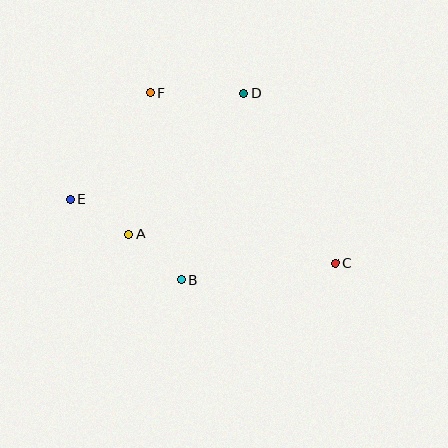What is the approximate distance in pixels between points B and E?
The distance between B and E is approximately 137 pixels.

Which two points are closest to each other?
Points A and E are closest to each other.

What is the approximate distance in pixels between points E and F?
The distance between E and F is approximately 133 pixels.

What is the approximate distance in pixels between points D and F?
The distance between D and F is approximately 94 pixels.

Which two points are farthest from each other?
Points C and E are farthest from each other.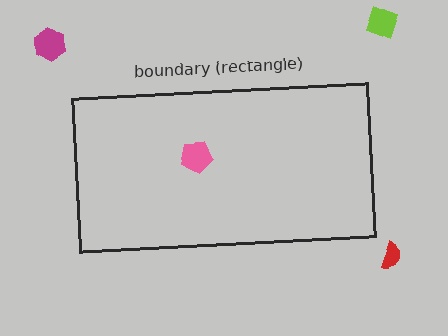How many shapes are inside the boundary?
1 inside, 3 outside.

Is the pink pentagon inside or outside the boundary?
Inside.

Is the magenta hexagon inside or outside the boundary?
Outside.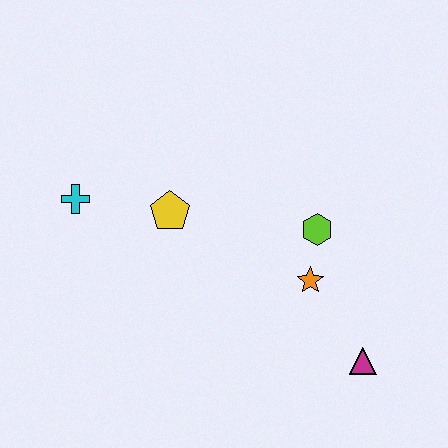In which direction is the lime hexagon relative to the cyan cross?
The lime hexagon is to the right of the cyan cross.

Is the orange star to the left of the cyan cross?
No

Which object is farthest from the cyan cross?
The magenta triangle is farthest from the cyan cross.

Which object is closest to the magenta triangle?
The orange star is closest to the magenta triangle.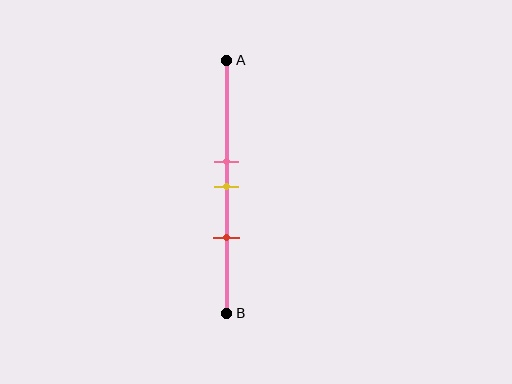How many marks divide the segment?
There are 3 marks dividing the segment.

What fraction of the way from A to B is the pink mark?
The pink mark is approximately 40% (0.4) of the way from A to B.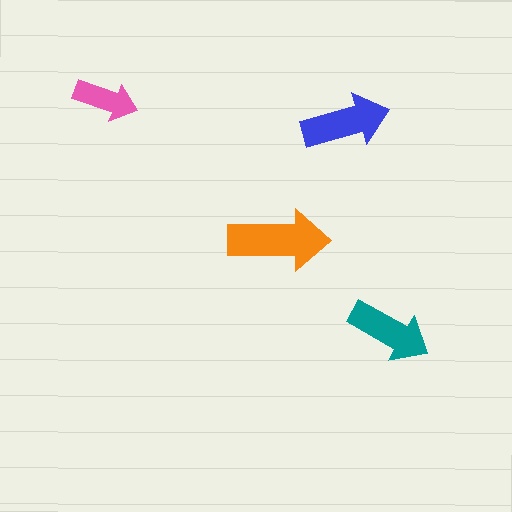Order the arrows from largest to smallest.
the orange one, the blue one, the teal one, the pink one.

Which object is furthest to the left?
The pink arrow is leftmost.